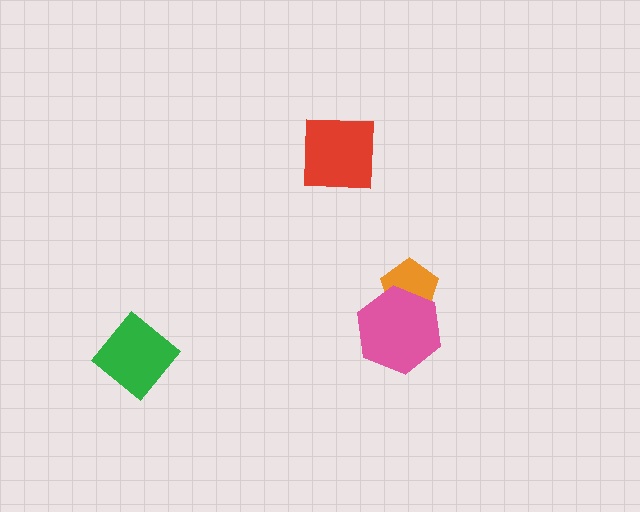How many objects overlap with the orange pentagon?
1 object overlaps with the orange pentagon.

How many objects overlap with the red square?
0 objects overlap with the red square.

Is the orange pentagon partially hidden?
Yes, it is partially covered by another shape.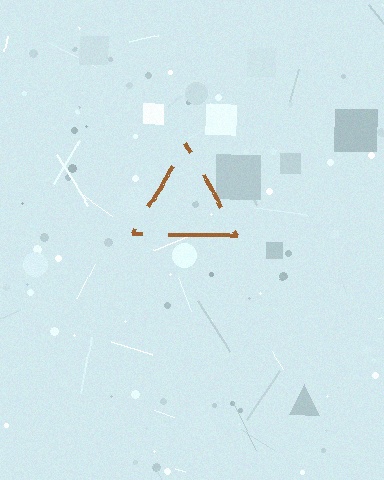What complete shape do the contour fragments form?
The contour fragments form a triangle.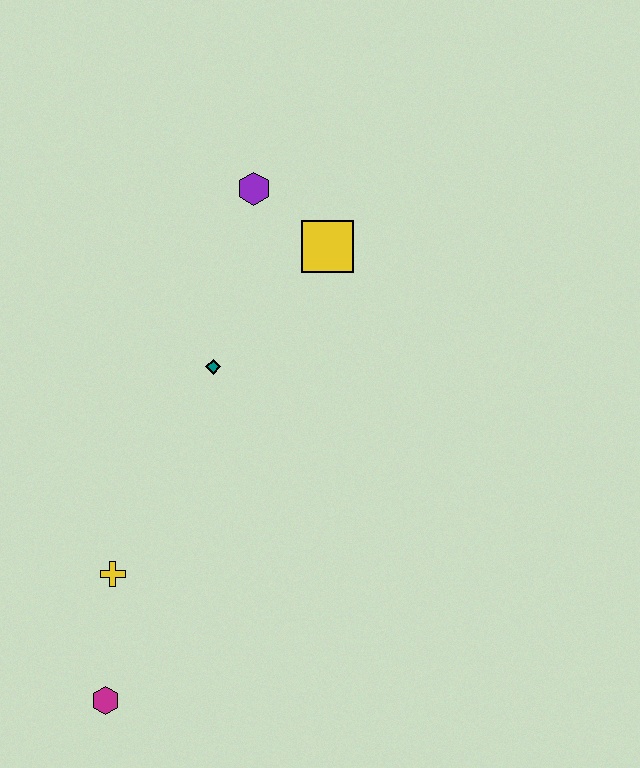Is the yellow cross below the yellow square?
Yes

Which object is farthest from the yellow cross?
The purple hexagon is farthest from the yellow cross.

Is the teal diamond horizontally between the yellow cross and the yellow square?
Yes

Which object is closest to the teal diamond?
The yellow square is closest to the teal diamond.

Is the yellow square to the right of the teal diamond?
Yes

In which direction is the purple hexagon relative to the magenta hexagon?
The purple hexagon is above the magenta hexagon.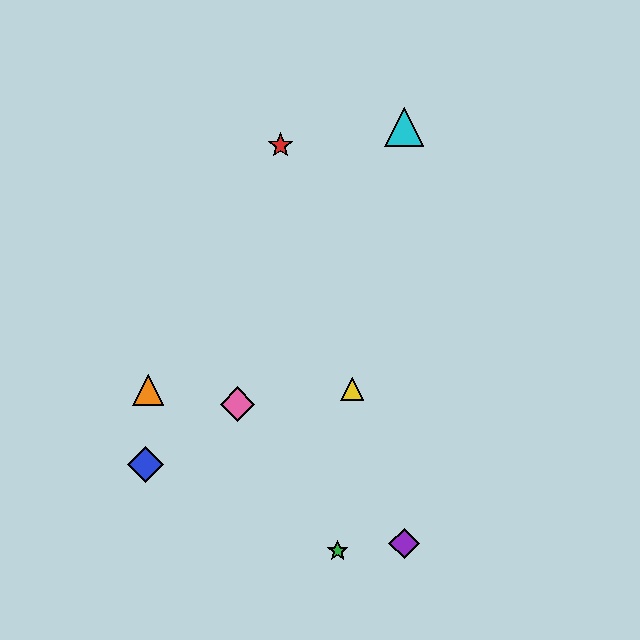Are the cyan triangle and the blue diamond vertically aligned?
No, the cyan triangle is at x≈404 and the blue diamond is at x≈145.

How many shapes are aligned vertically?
2 shapes (the purple diamond, the cyan triangle) are aligned vertically.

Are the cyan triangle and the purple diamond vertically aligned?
Yes, both are at x≈404.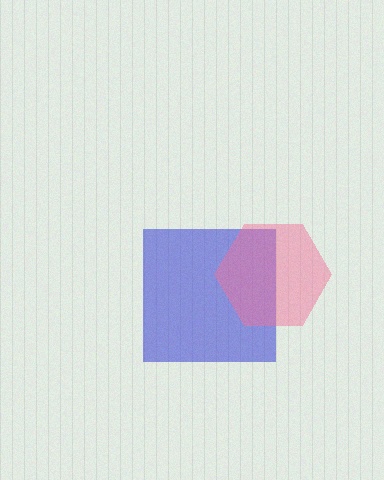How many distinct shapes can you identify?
There are 2 distinct shapes: a blue square, a pink hexagon.